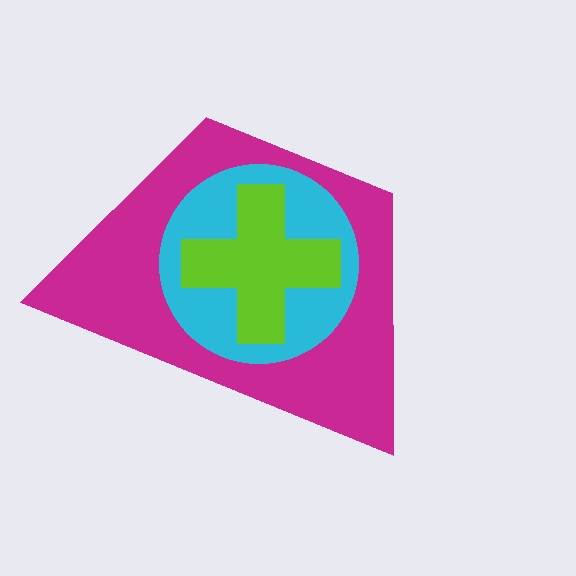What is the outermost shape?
The magenta trapezoid.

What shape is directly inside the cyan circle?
The lime cross.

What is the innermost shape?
The lime cross.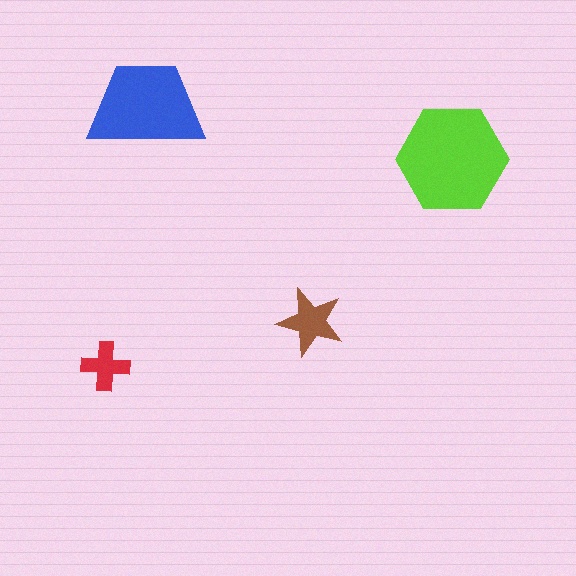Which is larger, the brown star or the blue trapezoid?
The blue trapezoid.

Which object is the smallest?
The red cross.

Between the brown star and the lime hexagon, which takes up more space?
The lime hexagon.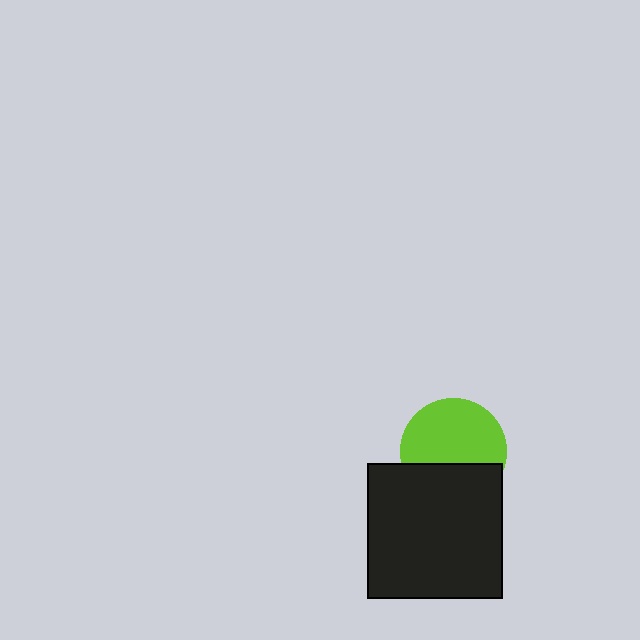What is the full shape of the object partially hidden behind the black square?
The partially hidden object is a lime circle.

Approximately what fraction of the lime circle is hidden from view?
Roughly 36% of the lime circle is hidden behind the black square.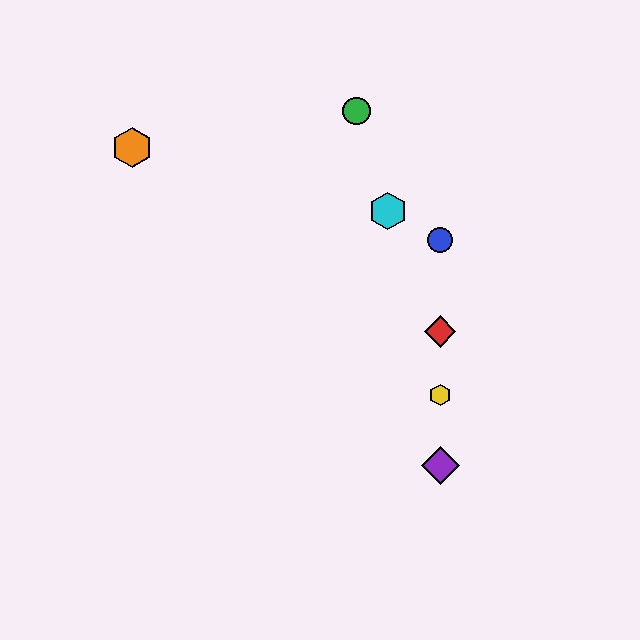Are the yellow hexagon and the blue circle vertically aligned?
Yes, both are at x≈440.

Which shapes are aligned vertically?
The red diamond, the blue circle, the yellow hexagon, the purple diamond are aligned vertically.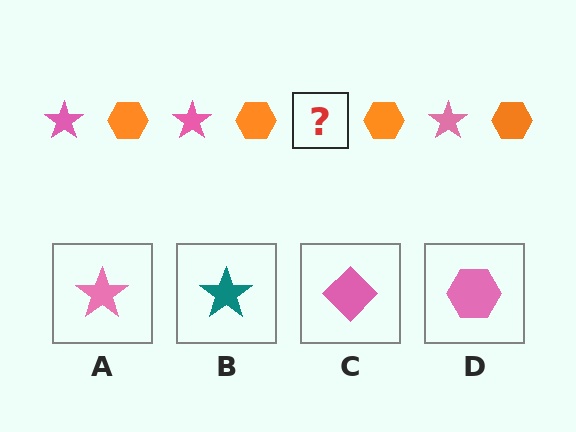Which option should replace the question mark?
Option A.